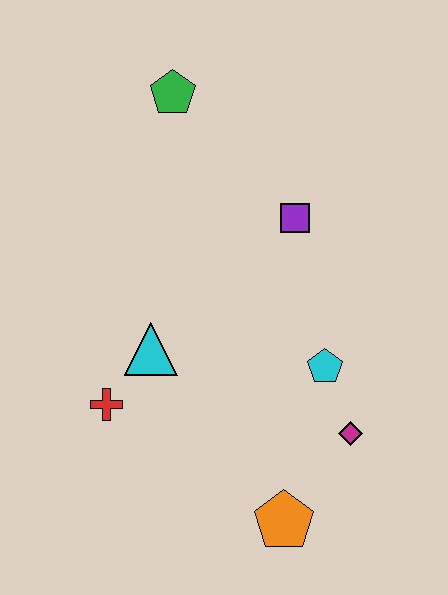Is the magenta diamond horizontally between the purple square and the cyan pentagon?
No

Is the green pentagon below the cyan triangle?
No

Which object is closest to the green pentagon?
The purple square is closest to the green pentagon.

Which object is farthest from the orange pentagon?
The green pentagon is farthest from the orange pentagon.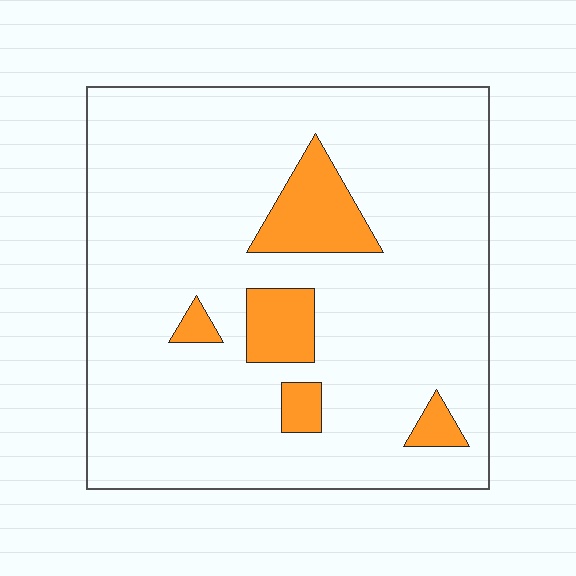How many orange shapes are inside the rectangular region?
5.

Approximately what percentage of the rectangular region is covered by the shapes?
Approximately 10%.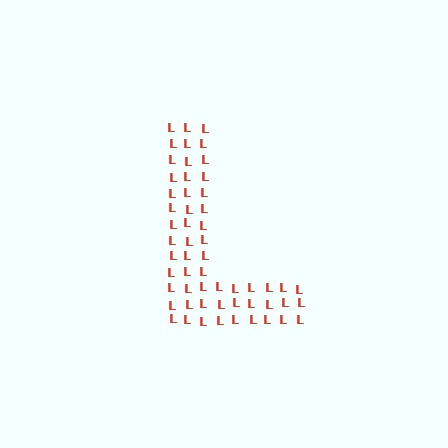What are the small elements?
The small elements are letter L's.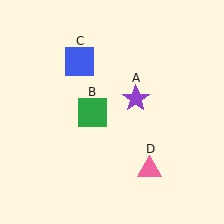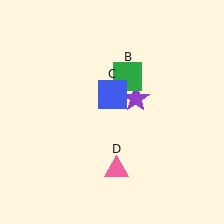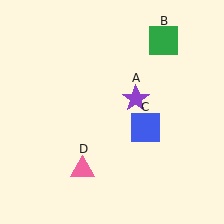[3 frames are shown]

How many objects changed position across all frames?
3 objects changed position: green square (object B), blue square (object C), pink triangle (object D).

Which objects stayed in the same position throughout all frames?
Purple star (object A) remained stationary.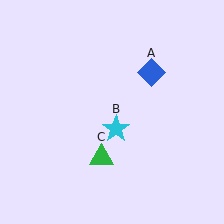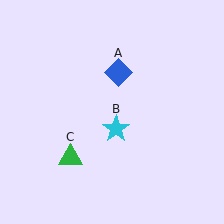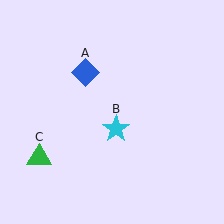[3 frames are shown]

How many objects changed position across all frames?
2 objects changed position: blue diamond (object A), green triangle (object C).